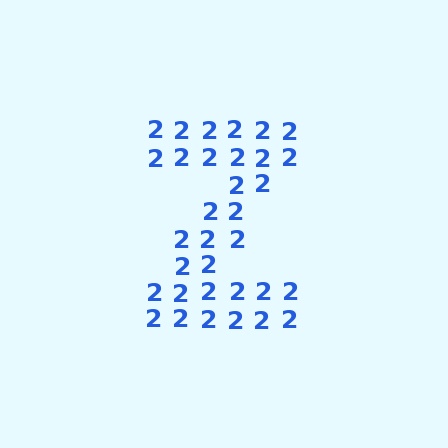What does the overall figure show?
The overall figure shows the letter Z.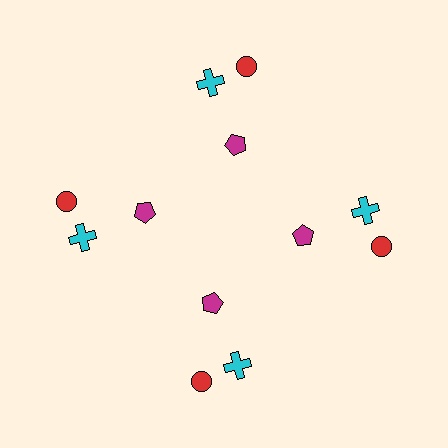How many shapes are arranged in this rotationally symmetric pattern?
There are 12 shapes, arranged in 4 groups of 3.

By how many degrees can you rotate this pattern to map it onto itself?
The pattern maps onto itself every 90 degrees of rotation.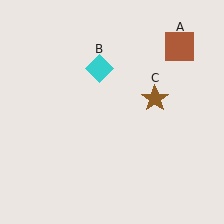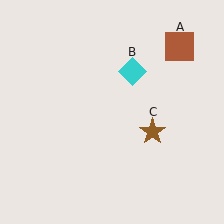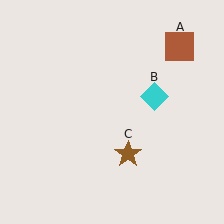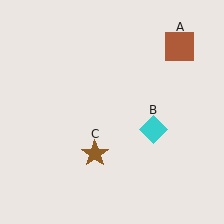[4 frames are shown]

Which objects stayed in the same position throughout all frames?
Brown square (object A) remained stationary.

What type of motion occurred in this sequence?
The cyan diamond (object B), brown star (object C) rotated clockwise around the center of the scene.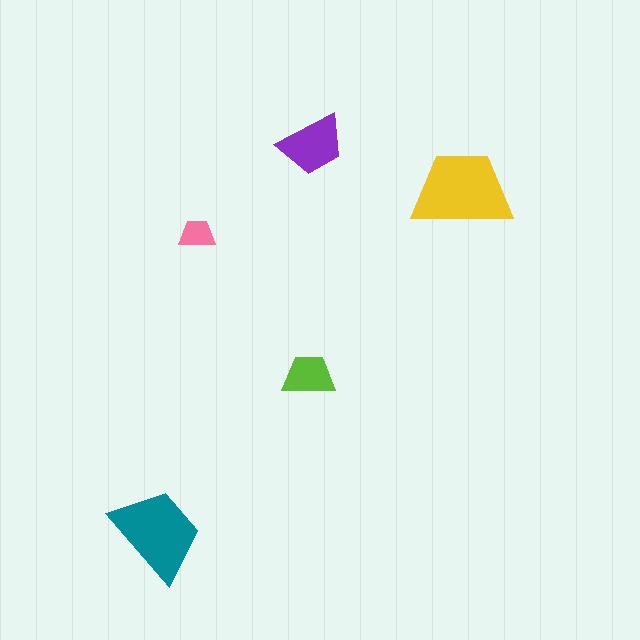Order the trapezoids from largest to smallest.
the yellow one, the teal one, the purple one, the lime one, the pink one.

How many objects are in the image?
There are 5 objects in the image.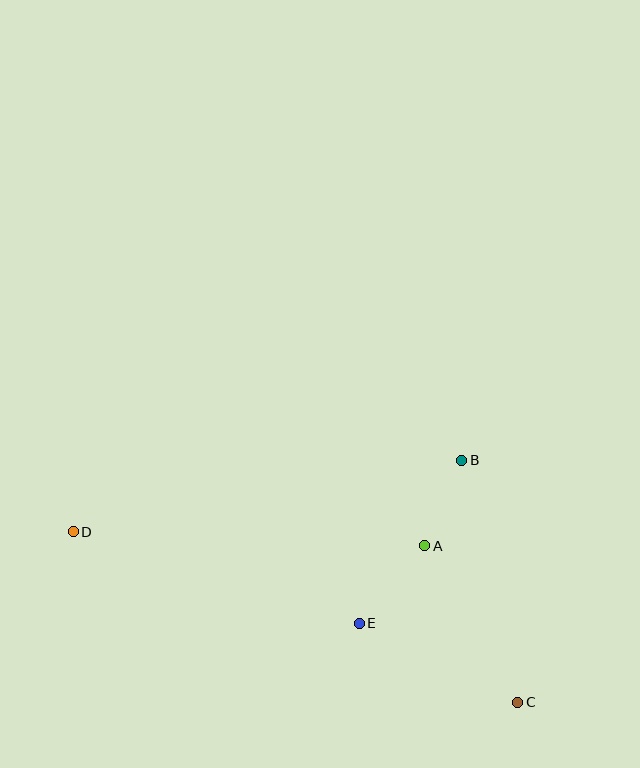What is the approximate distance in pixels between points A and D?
The distance between A and D is approximately 352 pixels.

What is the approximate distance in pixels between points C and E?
The distance between C and E is approximately 177 pixels.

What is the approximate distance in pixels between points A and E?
The distance between A and E is approximately 102 pixels.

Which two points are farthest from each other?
Points C and D are farthest from each other.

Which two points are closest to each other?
Points A and B are closest to each other.